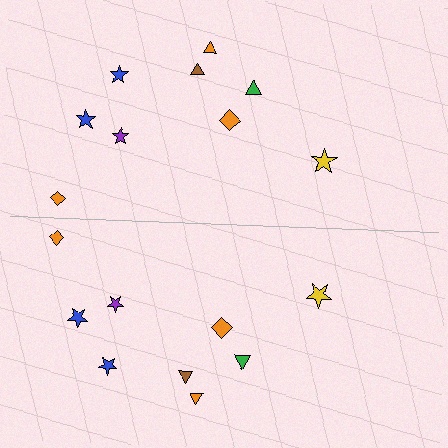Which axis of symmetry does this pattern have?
The pattern has a horizontal axis of symmetry running through the center of the image.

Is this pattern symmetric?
Yes, this pattern has bilateral (reflection) symmetry.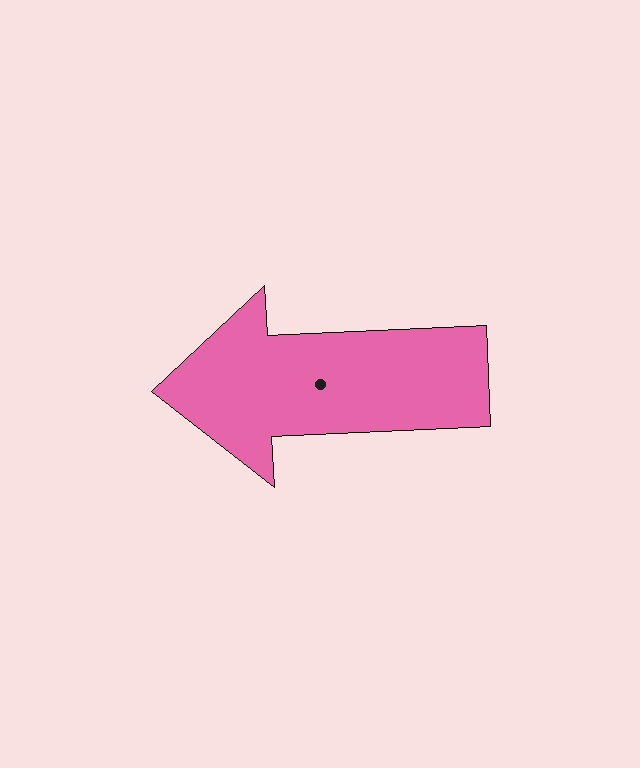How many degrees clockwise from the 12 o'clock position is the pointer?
Approximately 267 degrees.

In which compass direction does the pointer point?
West.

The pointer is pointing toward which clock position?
Roughly 9 o'clock.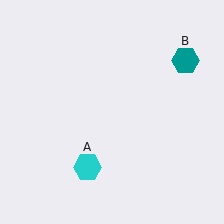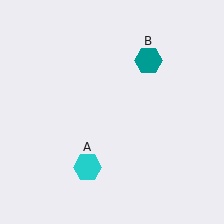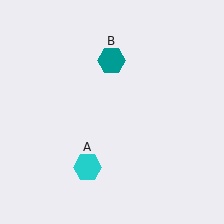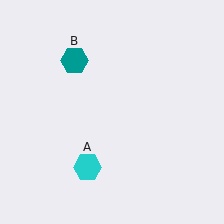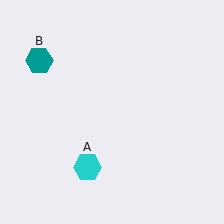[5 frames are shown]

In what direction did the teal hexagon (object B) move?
The teal hexagon (object B) moved left.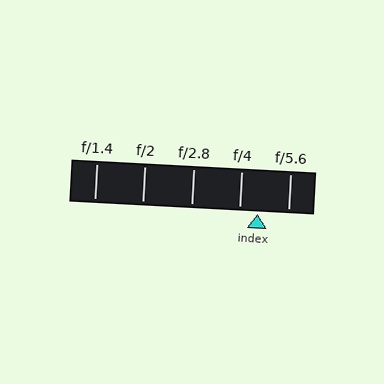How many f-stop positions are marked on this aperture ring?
There are 5 f-stop positions marked.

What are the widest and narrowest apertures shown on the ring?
The widest aperture shown is f/1.4 and the narrowest is f/5.6.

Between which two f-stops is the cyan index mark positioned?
The index mark is between f/4 and f/5.6.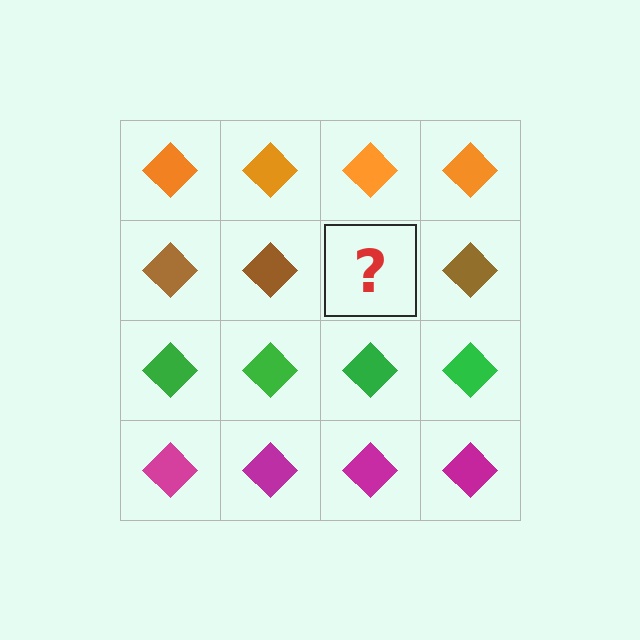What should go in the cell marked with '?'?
The missing cell should contain a brown diamond.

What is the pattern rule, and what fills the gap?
The rule is that each row has a consistent color. The gap should be filled with a brown diamond.